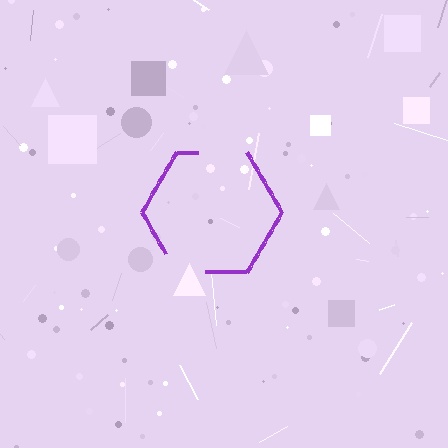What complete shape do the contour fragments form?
The contour fragments form a hexagon.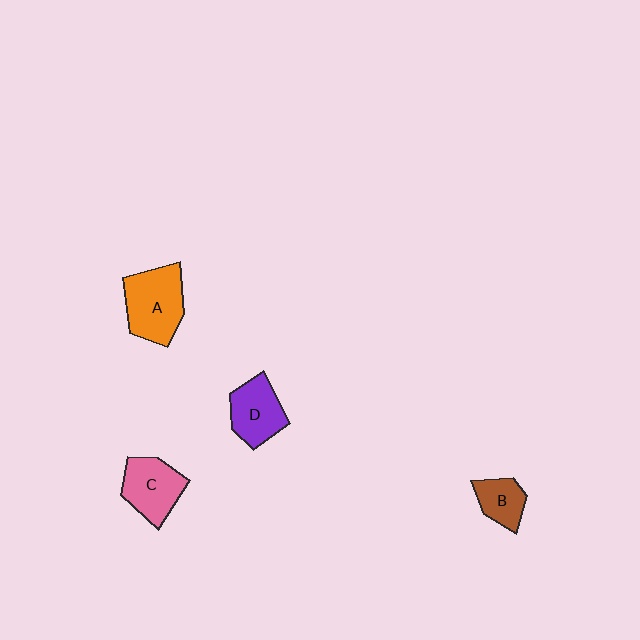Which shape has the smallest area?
Shape B (brown).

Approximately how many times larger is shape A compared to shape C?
Approximately 1.2 times.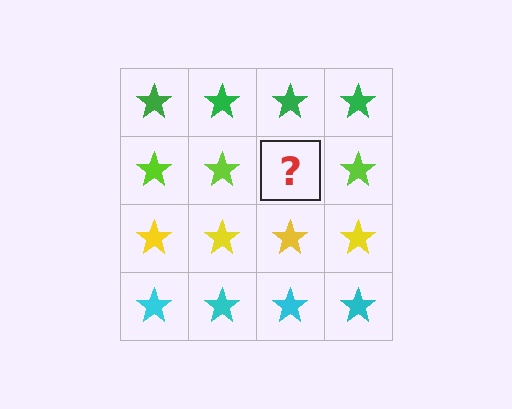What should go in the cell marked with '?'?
The missing cell should contain a lime star.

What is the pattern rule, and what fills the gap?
The rule is that each row has a consistent color. The gap should be filled with a lime star.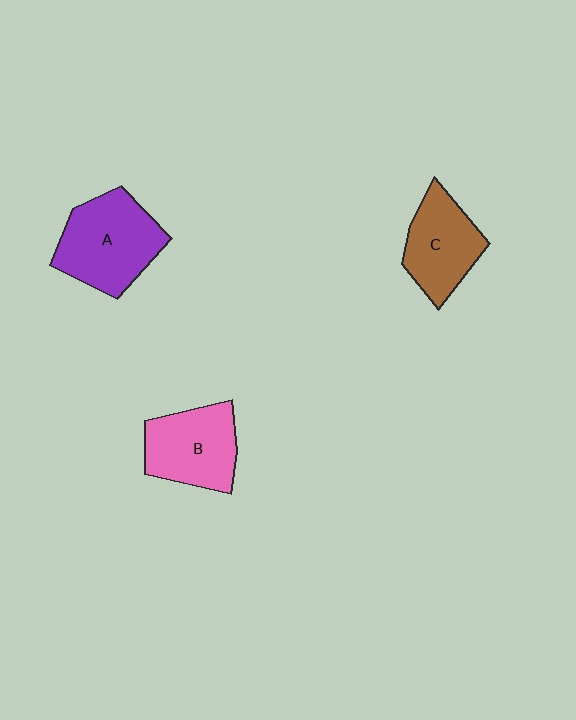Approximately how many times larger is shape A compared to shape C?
Approximately 1.3 times.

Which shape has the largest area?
Shape A (purple).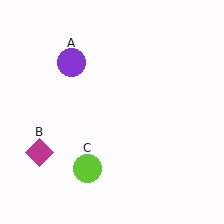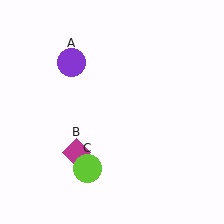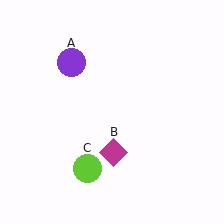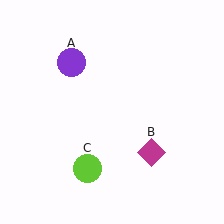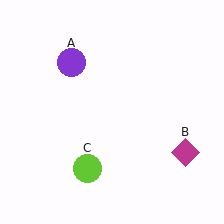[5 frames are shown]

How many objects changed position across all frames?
1 object changed position: magenta diamond (object B).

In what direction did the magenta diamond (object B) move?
The magenta diamond (object B) moved right.